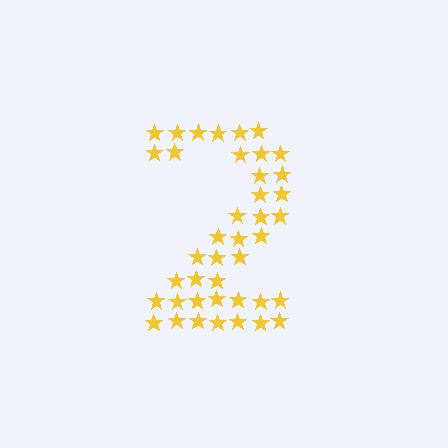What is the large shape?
The large shape is the digit 2.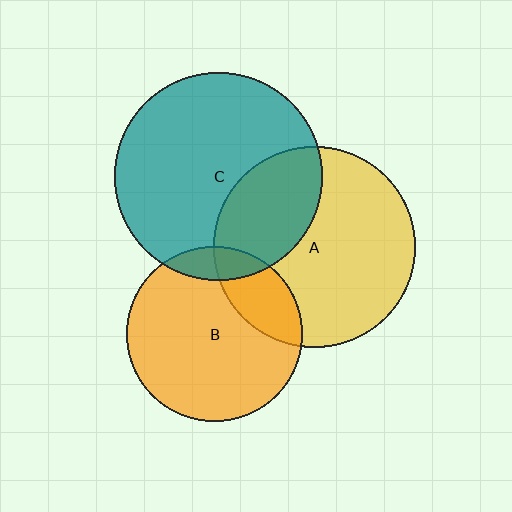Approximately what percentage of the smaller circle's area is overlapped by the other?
Approximately 10%.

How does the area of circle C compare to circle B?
Approximately 1.4 times.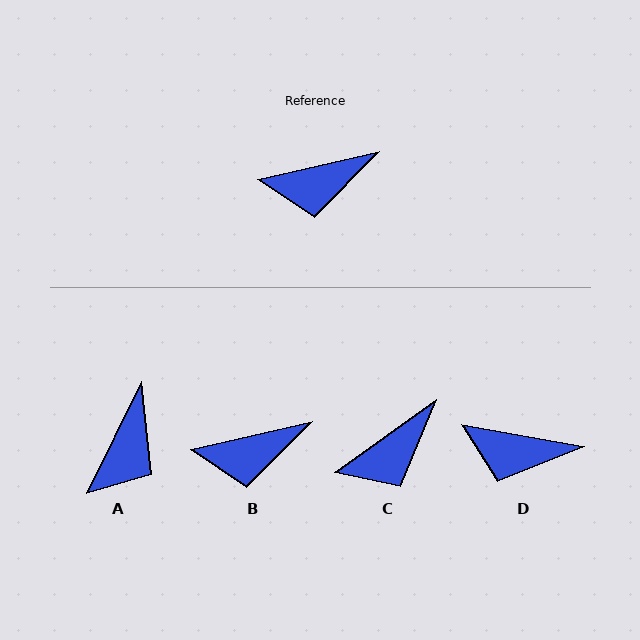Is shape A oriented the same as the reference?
No, it is off by about 51 degrees.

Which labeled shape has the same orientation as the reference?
B.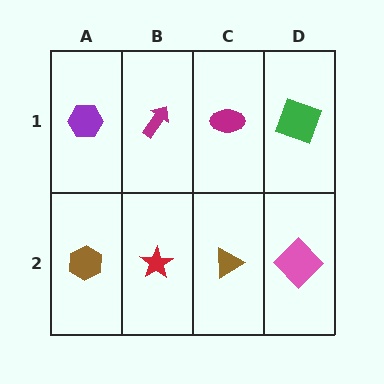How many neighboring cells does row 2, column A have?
2.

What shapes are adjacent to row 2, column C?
A magenta ellipse (row 1, column C), a red star (row 2, column B), a pink diamond (row 2, column D).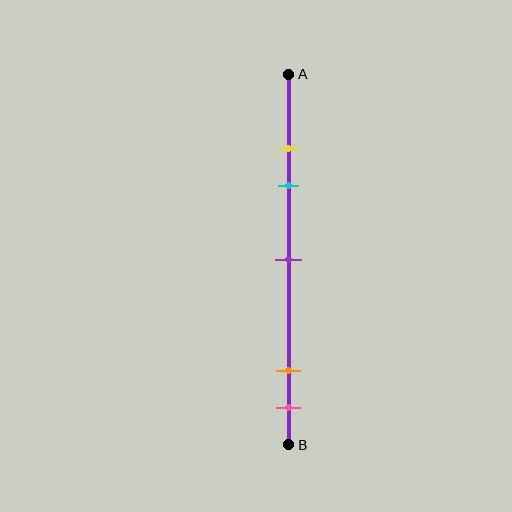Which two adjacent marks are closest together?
The yellow and cyan marks are the closest adjacent pair.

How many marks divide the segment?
There are 5 marks dividing the segment.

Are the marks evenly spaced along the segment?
No, the marks are not evenly spaced.